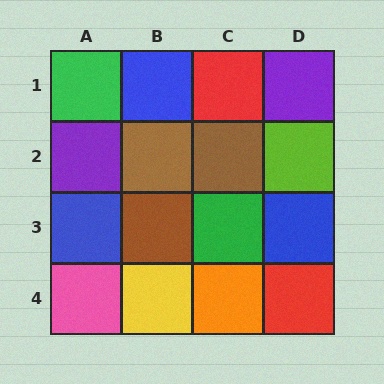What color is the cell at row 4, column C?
Orange.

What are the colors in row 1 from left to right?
Green, blue, red, purple.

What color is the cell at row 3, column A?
Blue.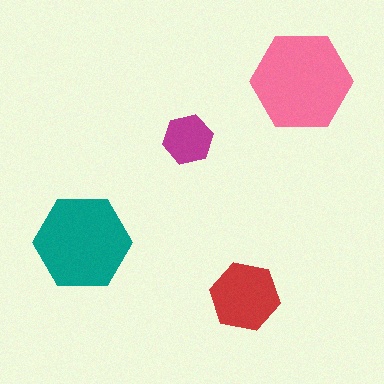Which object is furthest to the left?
The teal hexagon is leftmost.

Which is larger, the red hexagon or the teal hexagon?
The teal one.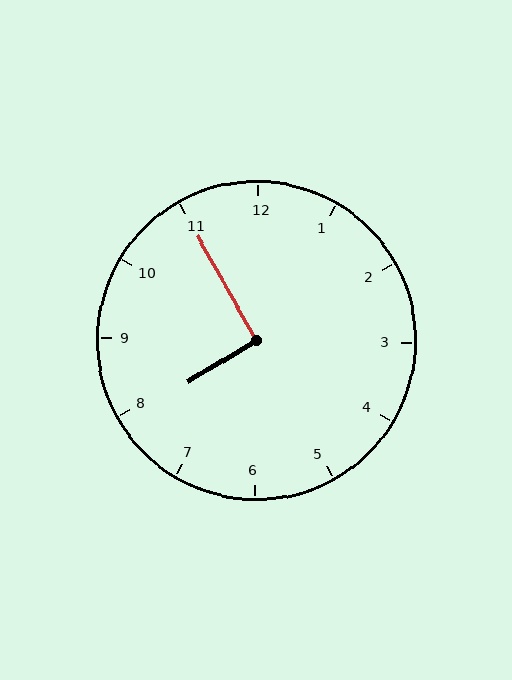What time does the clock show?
7:55.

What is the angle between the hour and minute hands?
Approximately 92 degrees.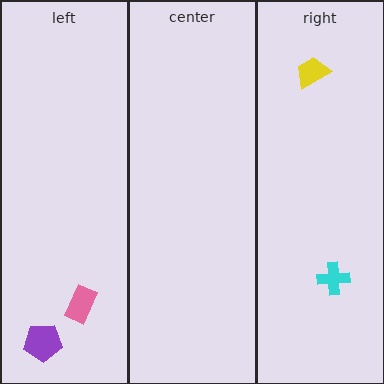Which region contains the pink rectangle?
The left region.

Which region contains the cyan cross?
The right region.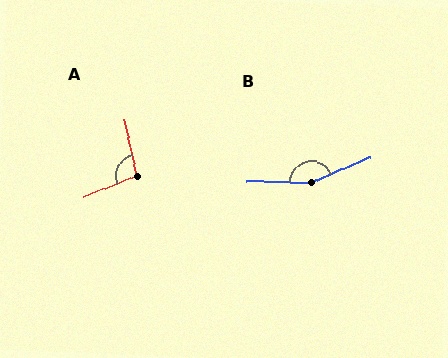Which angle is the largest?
B, at approximately 157 degrees.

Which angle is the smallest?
A, at approximately 99 degrees.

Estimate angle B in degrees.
Approximately 157 degrees.